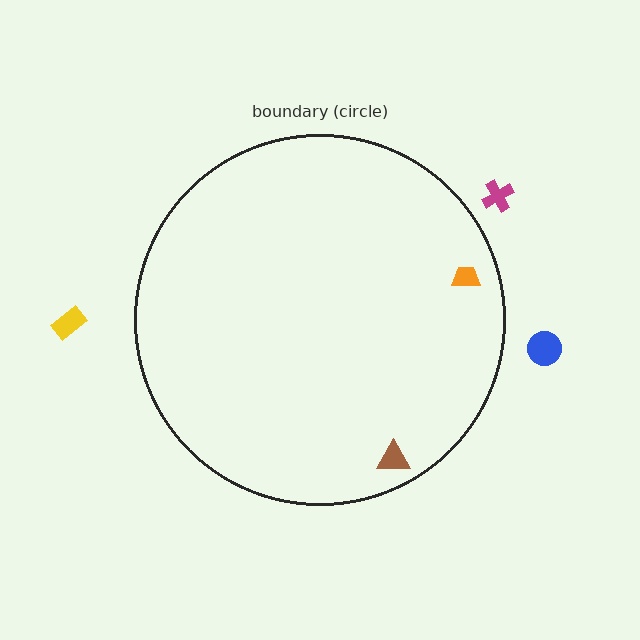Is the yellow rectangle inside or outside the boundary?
Outside.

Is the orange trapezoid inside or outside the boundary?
Inside.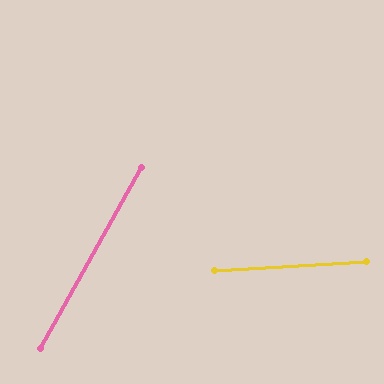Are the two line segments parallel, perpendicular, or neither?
Neither parallel nor perpendicular — they differ by about 58°.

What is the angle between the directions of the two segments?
Approximately 58 degrees.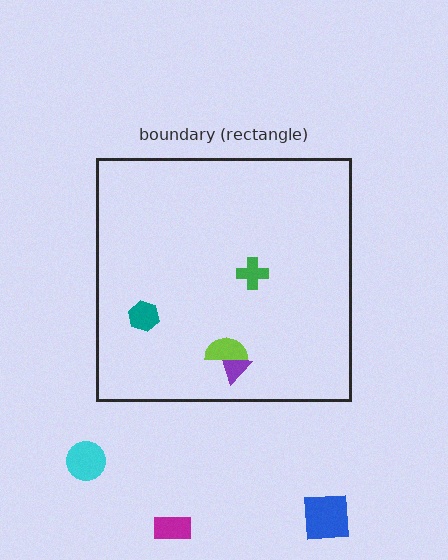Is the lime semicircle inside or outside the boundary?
Inside.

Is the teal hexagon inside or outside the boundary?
Inside.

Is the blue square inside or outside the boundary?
Outside.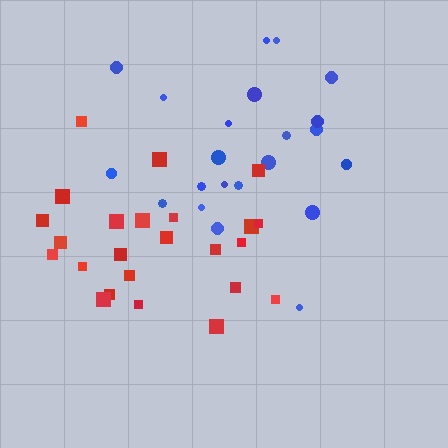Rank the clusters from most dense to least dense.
blue, red.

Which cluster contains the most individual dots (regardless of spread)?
Red (24).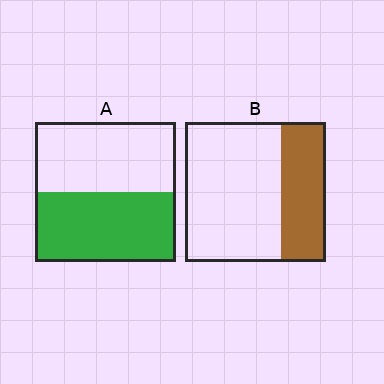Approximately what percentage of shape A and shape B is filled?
A is approximately 50% and B is approximately 30%.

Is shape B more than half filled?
No.